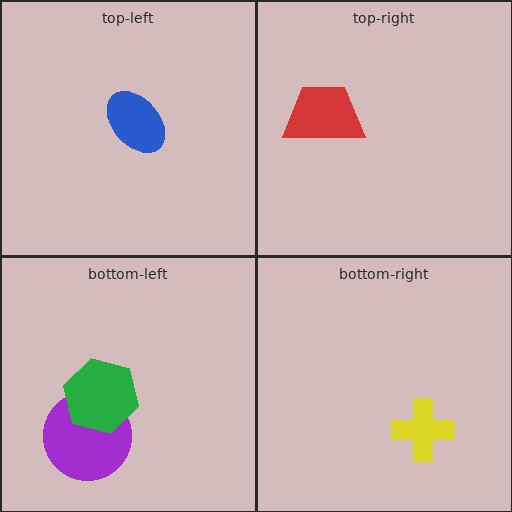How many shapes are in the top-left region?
1.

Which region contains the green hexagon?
The bottom-left region.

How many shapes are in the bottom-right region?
1.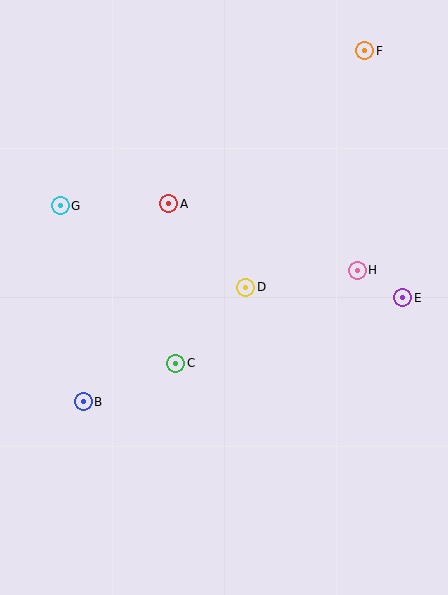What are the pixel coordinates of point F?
Point F is at (365, 51).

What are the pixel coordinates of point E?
Point E is at (403, 298).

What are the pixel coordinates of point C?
Point C is at (176, 363).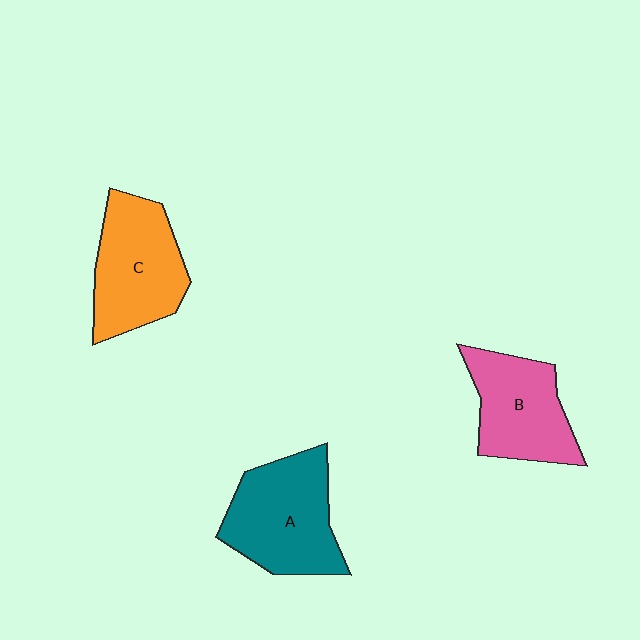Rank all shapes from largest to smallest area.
From largest to smallest: A (teal), C (orange), B (pink).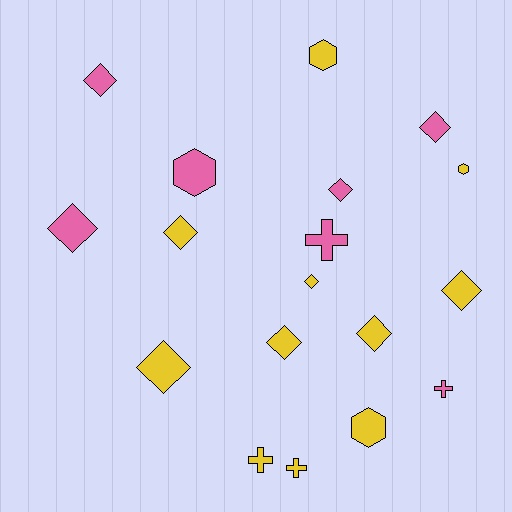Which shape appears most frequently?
Diamond, with 10 objects.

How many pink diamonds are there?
There are 4 pink diamonds.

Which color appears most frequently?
Yellow, with 11 objects.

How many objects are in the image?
There are 18 objects.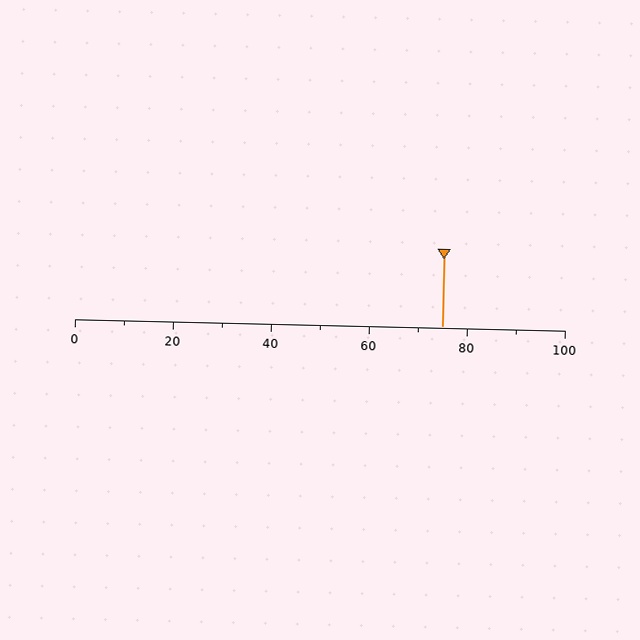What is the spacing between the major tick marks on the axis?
The major ticks are spaced 20 apart.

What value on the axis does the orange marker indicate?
The marker indicates approximately 75.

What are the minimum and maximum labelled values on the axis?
The axis runs from 0 to 100.